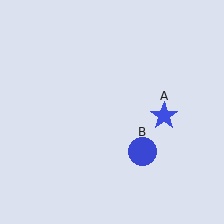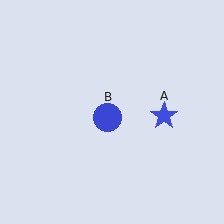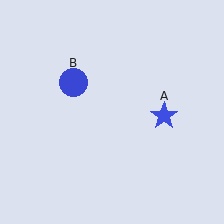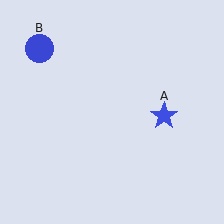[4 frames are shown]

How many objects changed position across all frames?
1 object changed position: blue circle (object B).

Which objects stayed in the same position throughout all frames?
Blue star (object A) remained stationary.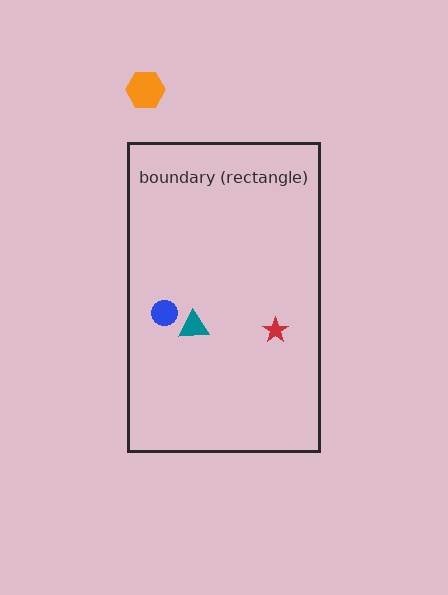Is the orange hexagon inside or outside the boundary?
Outside.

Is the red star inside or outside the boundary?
Inside.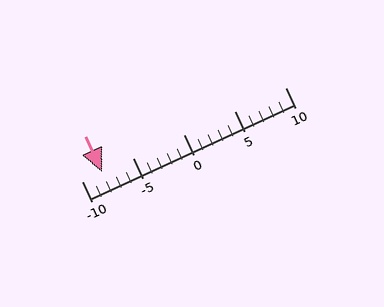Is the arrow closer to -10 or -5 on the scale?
The arrow is closer to -10.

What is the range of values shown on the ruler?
The ruler shows values from -10 to 10.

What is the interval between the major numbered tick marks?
The major tick marks are spaced 5 units apart.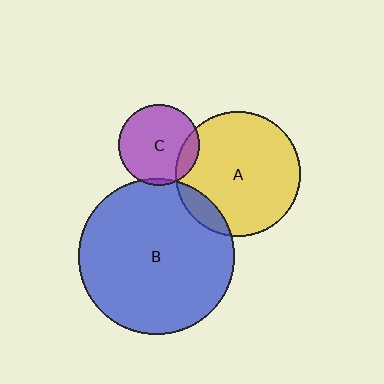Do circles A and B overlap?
Yes.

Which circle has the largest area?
Circle B (blue).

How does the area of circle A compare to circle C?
Approximately 2.4 times.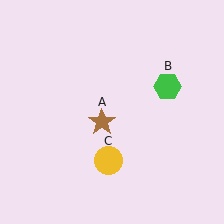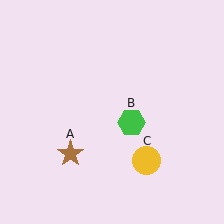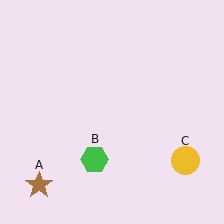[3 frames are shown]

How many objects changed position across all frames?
3 objects changed position: brown star (object A), green hexagon (object B), yellow circle (object C).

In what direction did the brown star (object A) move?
The brown star (object A) moved down and to the left.